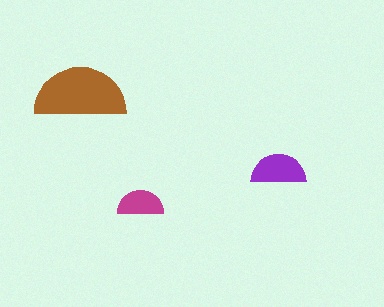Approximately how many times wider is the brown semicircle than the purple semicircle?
About 1.5 times wider.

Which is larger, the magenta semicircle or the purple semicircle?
The purple one.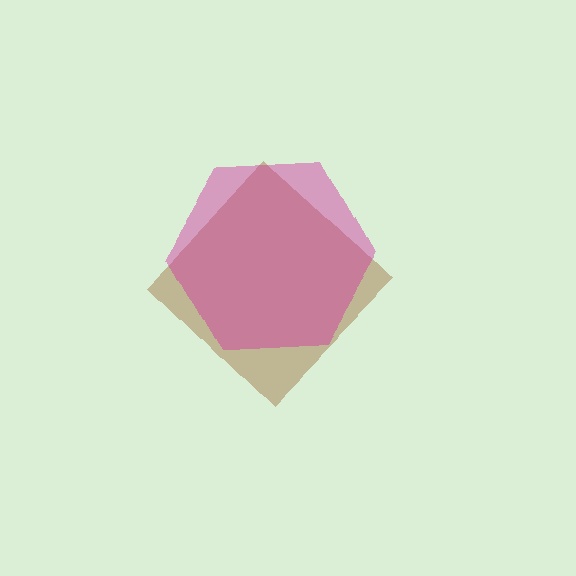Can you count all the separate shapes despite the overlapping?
Yes, there are 2 separate shapes.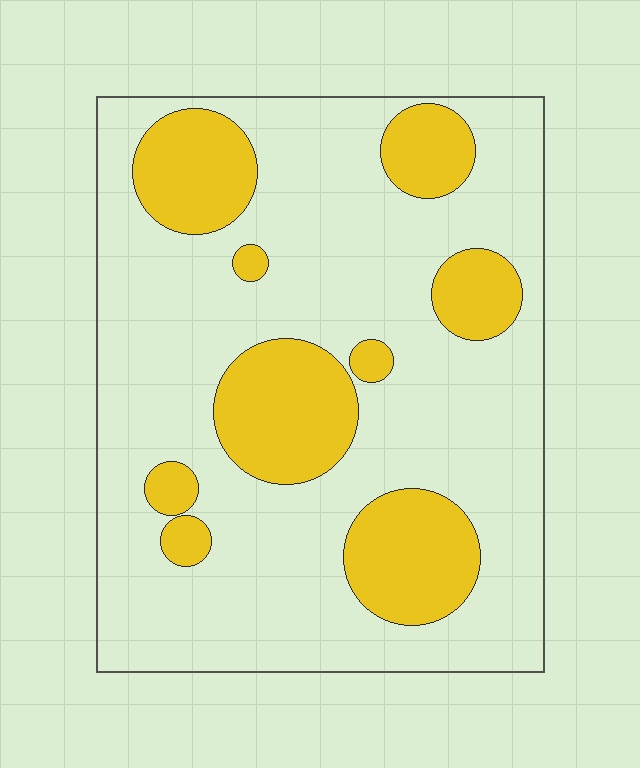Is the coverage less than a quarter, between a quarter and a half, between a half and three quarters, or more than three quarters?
Between a quarter and a half.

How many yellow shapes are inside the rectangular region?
9.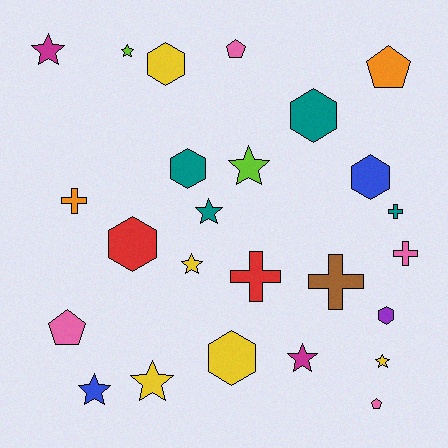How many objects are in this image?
There are 25 objects.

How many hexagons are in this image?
There are 7 hexagons.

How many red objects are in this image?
There are 2 red objects.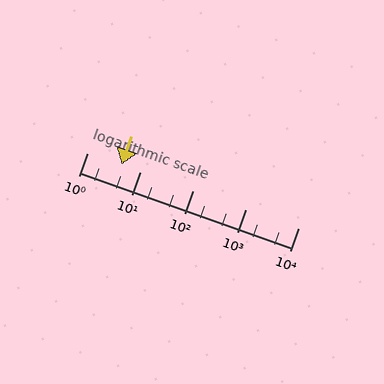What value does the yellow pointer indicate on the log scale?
The pointer indicates approximately 4.4.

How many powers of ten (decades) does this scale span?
The scale spans 4 decades, from 1 to 10000.